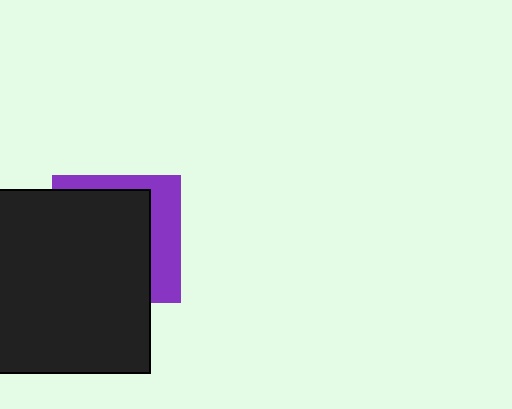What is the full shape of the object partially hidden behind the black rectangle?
The partially hidden object is a purple square.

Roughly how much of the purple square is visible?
A small part of it is visible (roughly 31%).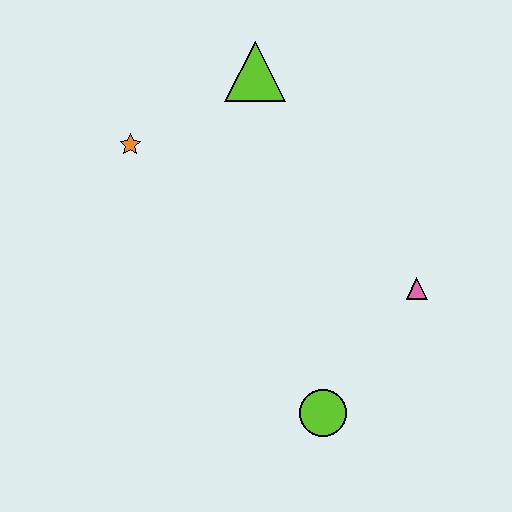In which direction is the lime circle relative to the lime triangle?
The lime circle is below the lime triangle.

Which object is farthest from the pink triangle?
The orange star is farthest from the pink triangle.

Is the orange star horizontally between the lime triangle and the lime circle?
No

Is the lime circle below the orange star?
Yes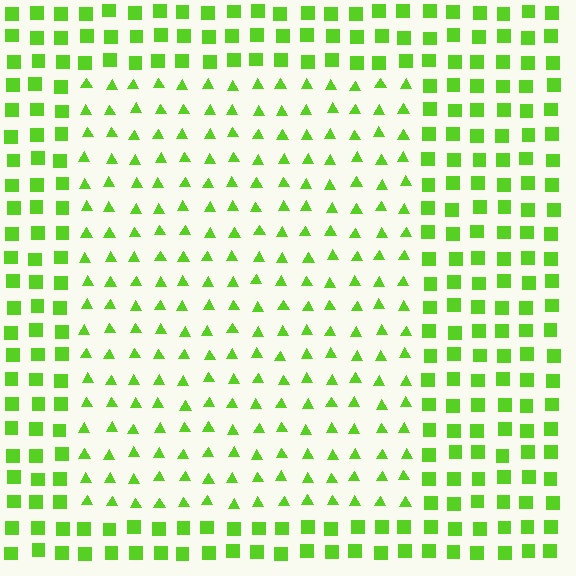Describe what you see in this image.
The image is filled with small lime elements arranged in a uniform grid. A rectangle-shaped region contains triangles, while the surrounding area contains squares. The boundary is defined purely by the change in element shape.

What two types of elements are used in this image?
The image uses triangles inside the rectangle region and squares outside it.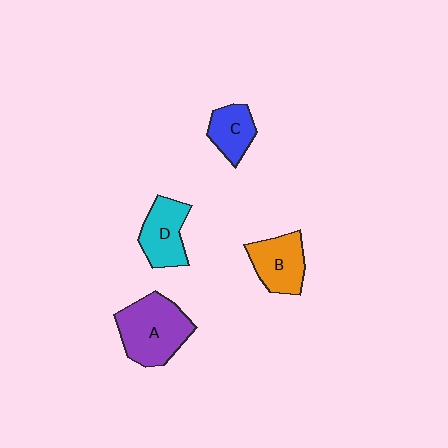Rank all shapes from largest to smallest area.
From largest to smallest: A (purple), B (orange), D (cyan), C (blue).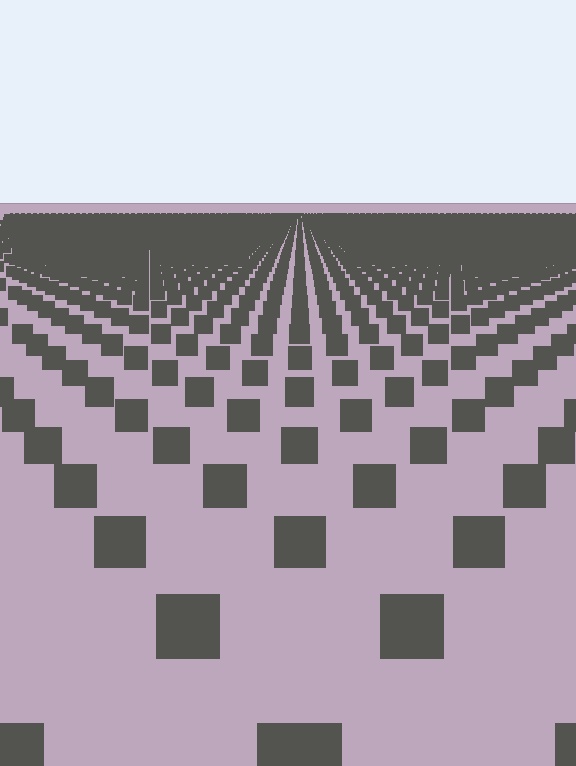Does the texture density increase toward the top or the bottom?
Density increases toward the top.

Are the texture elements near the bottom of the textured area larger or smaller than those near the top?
Larger. Near the bottom, elements are closer to the viewer and appear at a bigger on-screen size.